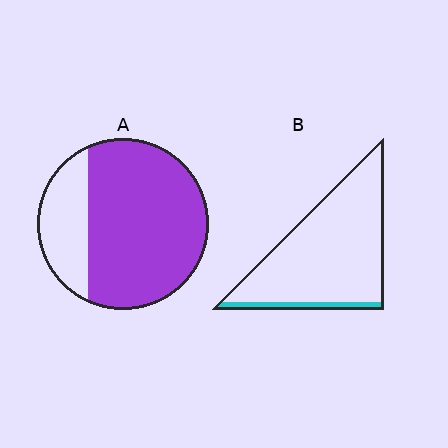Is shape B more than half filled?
No.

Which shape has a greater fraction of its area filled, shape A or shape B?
Shape A.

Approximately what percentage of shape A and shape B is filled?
A is approximately 75% and B is approximately 10%.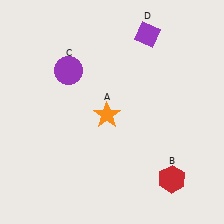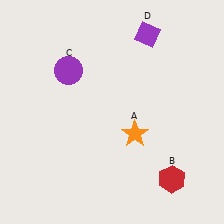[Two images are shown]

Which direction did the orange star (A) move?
The orange star (A) moved right.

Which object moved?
The orange star (A) moved right.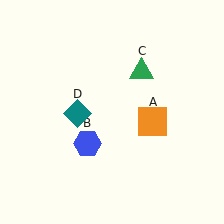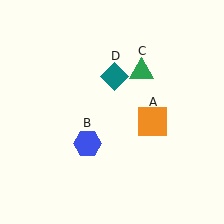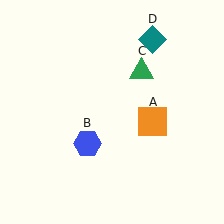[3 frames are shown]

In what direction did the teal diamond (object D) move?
The teal diamond (object D) moved up and to the right.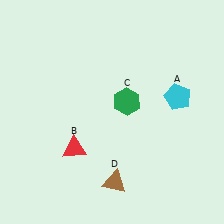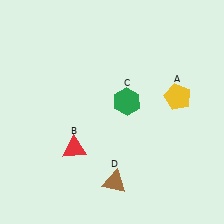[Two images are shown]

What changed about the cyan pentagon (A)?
In Image 1, A is cyan. In Image 2, it changed to yellow.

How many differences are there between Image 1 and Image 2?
There is 1 difference between the two images.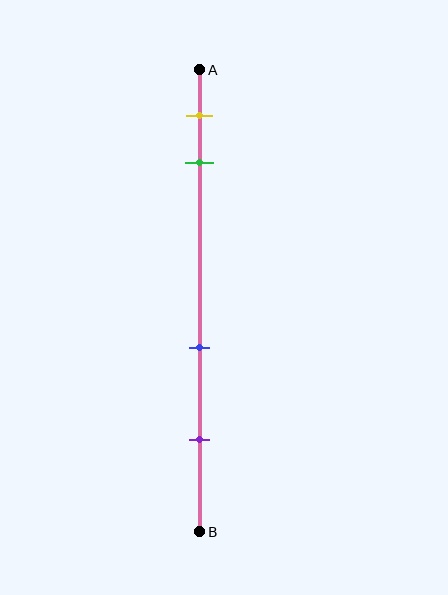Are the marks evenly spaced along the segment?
No, the marks are not evenly spaced.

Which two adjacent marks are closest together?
The yellow and green marks are the closest adjacent pair.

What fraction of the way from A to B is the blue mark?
The blue mark is approximately 60% (0.6) of the way from A to B.